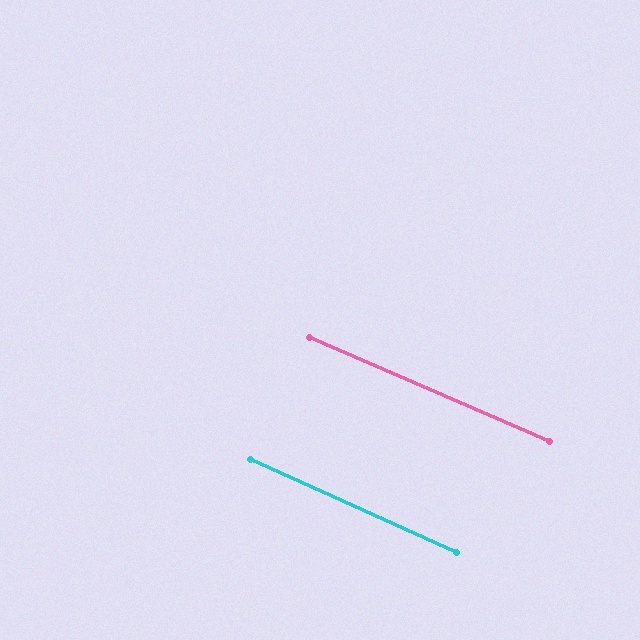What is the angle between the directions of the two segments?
Approximately 1 degree.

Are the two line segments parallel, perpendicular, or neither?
Parallel — their directions differ by only 0.8°.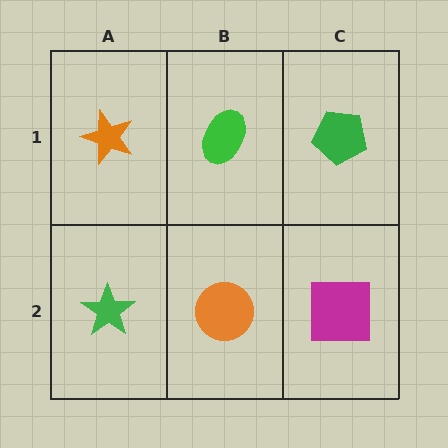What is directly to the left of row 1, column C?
A green ellipse.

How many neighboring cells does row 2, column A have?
2.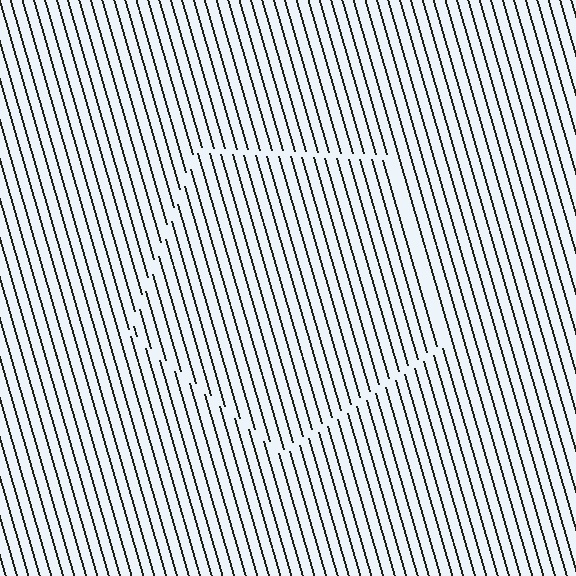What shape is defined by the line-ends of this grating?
An illusory pentagon. The interior of the shape contains the same grating, shifted by half a period — the contour is defined by the phase discontinuity where line-ends from the inner and outer gratings abut.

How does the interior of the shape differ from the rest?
The interior of the shape contains the same grating, shifted by half a period — the contour is defined by the phase discontinuity where line-ends from the inner and outer gratings abut.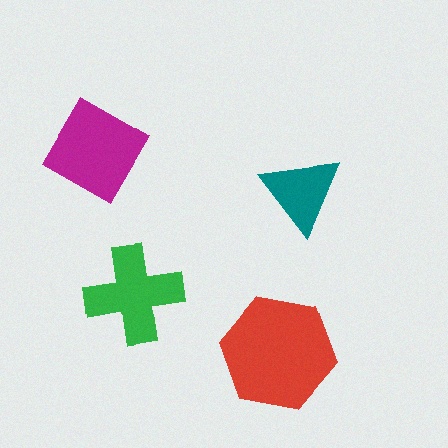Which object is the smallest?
The teal triangle.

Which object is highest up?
The magenta diamond is topmost.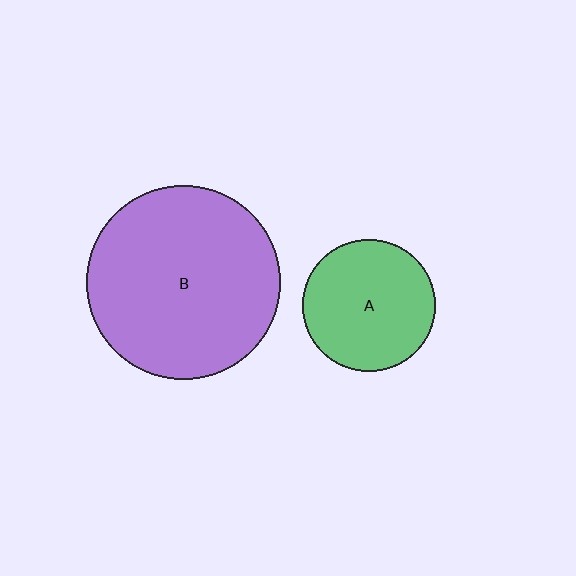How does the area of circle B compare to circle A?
Approximately 2.1 times.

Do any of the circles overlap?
No, none of the circles overlap.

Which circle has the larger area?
Circle B (purple).